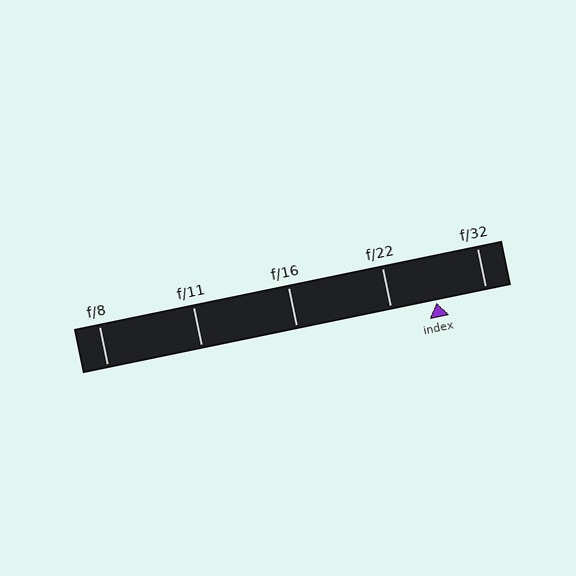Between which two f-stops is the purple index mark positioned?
The index mark is between f/22 and f/32.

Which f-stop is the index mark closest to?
The index mark is closest to f/22.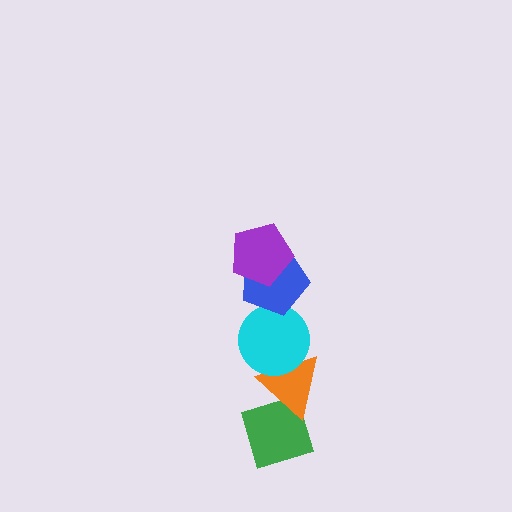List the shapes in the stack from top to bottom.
From top to bottom: the purple pentagon, the blue pentagon, the cyan circle, the orange triangle, the green diamond.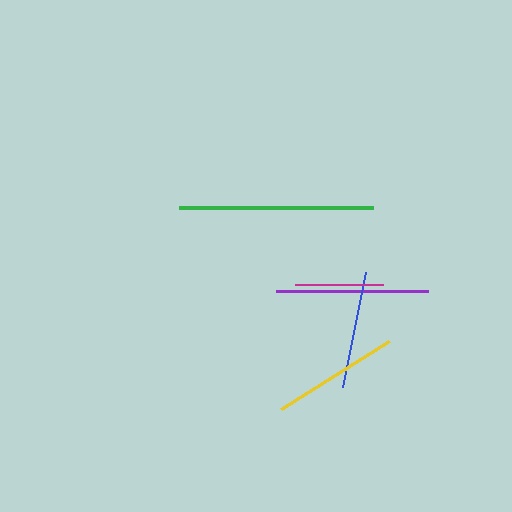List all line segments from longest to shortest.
From longest to shortest: green, purple, yellow, blue, magenta.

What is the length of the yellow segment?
The yellow segment is approximately 127 pixels long.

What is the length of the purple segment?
The purple segment is approximately 152 pixels long.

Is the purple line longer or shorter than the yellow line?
The purple line is longer than the yellow line.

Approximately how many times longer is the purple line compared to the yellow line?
The purple line is approximately 1.2 times the length of the yellow line.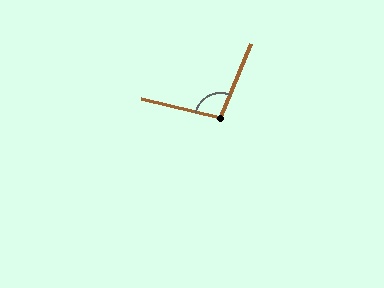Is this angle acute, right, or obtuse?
It is obtuse.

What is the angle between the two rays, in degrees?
Approximately 99 degrees.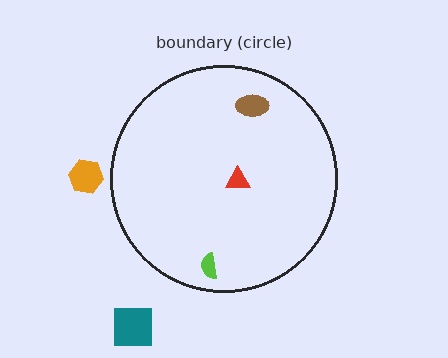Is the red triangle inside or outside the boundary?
Inside.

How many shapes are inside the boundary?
3 inside, 2 outside.